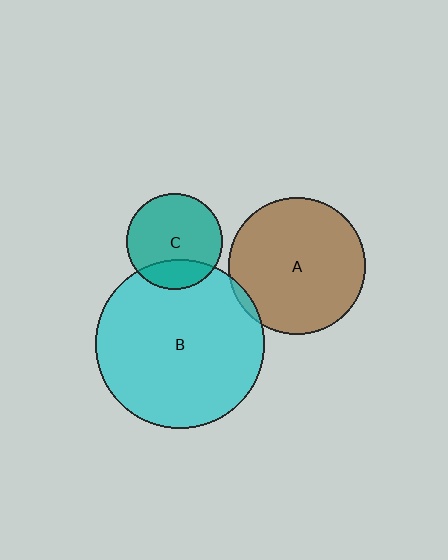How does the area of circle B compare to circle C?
Approximately 3.1 times.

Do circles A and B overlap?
Yes.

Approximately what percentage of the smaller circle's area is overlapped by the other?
Approximately 5%.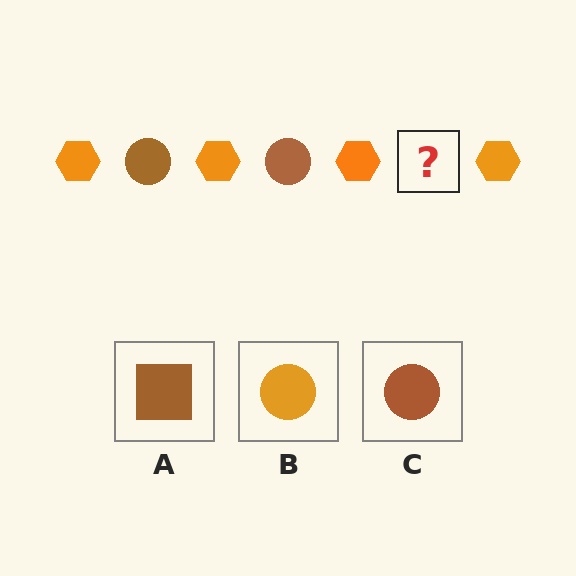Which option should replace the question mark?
Option C.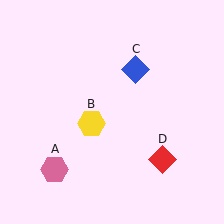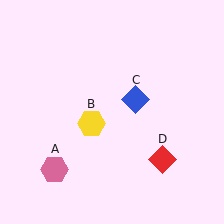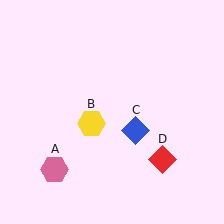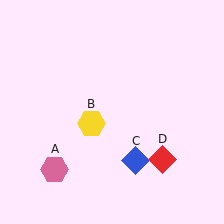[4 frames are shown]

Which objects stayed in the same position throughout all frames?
Pink hexagon (object A) and yellow hexagon (object B) and red diamond (object D) remained stationary.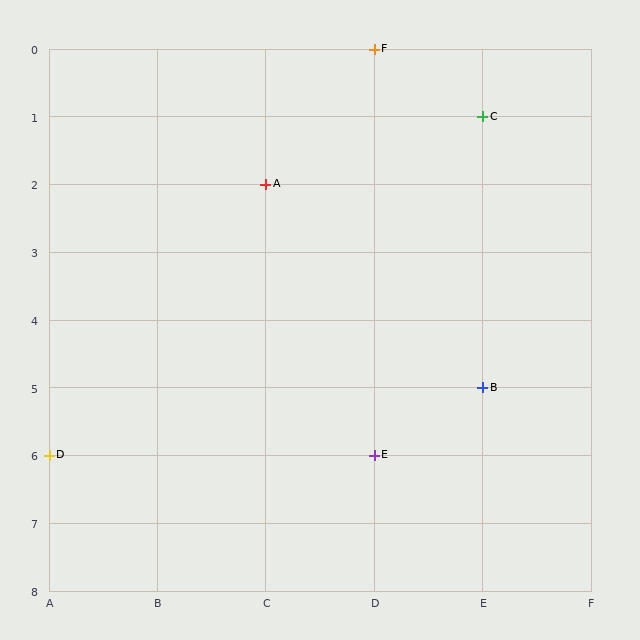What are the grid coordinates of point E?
Point E is at grid coordinates (D, 6).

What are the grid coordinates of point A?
Point A is at grid coordinates (C, 2).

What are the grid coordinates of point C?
Point C is at grid coordinates (E, 1).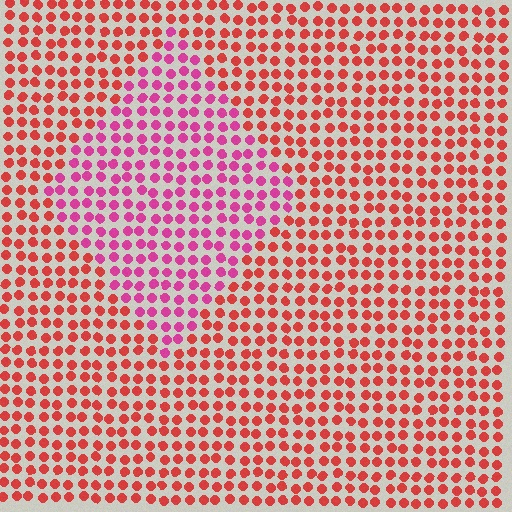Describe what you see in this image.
The image is filled with small red elements in a uniform arrangement. A diamond-shaped region is visible where the elements are tinted to a slightly different hue, forming a subtle color boundary.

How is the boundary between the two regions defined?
The boundary is defined purely by a slight shift in hue (about 37 degrees). Spacing, size, and orientation are identical on both sides.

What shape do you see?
I see a diamond.